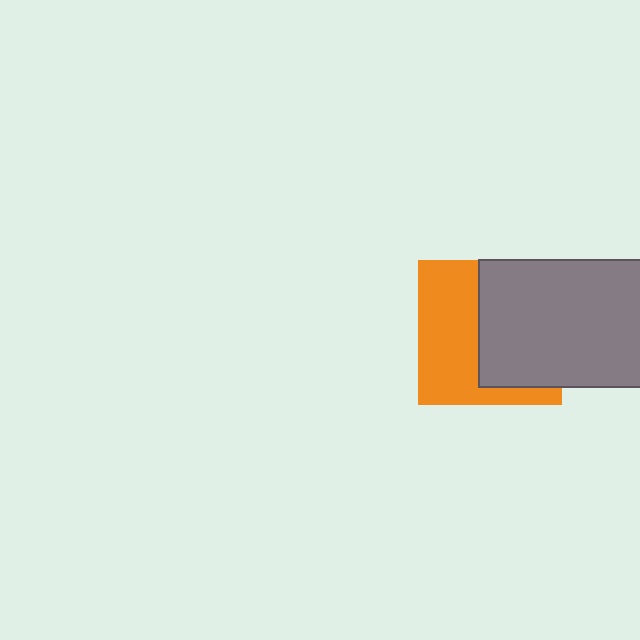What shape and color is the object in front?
The object in front is a gray rectangle.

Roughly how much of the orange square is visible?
About half of it is visible (roughly 49%).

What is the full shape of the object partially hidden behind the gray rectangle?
The partially hidden object is an orange square.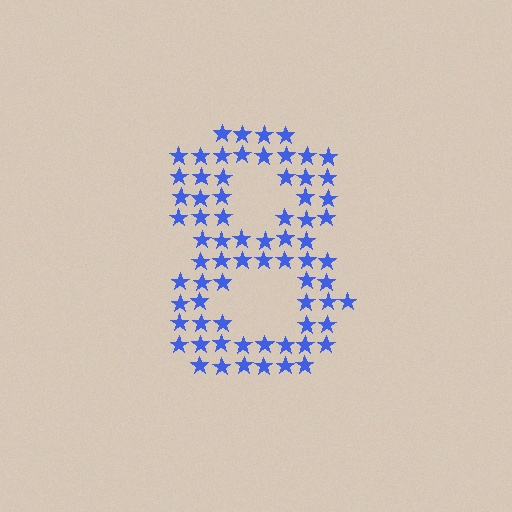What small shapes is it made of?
It is made of small stars.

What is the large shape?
The large shape is the digit 8.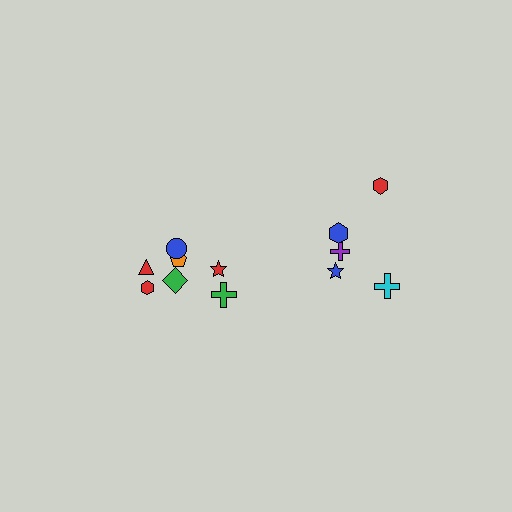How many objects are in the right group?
There are 5 objects.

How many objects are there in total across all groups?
There are 12 objects.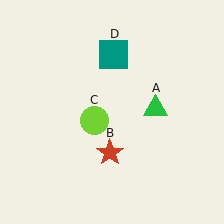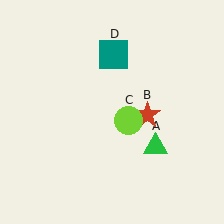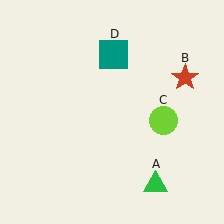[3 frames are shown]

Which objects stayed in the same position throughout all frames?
Teal square (object D) remained stationary.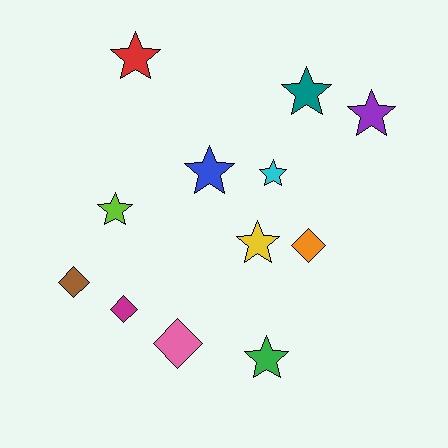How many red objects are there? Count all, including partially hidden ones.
There is 1 red object.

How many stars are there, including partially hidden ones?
There are 8 stars.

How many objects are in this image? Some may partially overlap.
There are 12 objects.